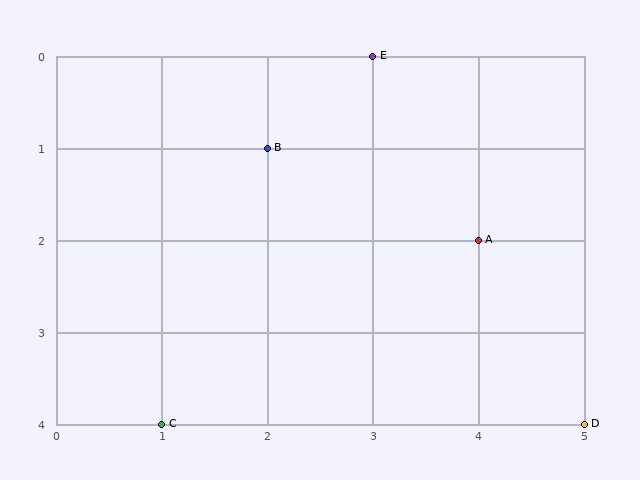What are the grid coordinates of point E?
Point E is at grid coordinates (3, 0).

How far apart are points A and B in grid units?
Points A and B are 2 columns and 1 row apart (about 2.2 grid units diagonally).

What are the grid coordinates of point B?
Point B is at grid coordinates (2, 1).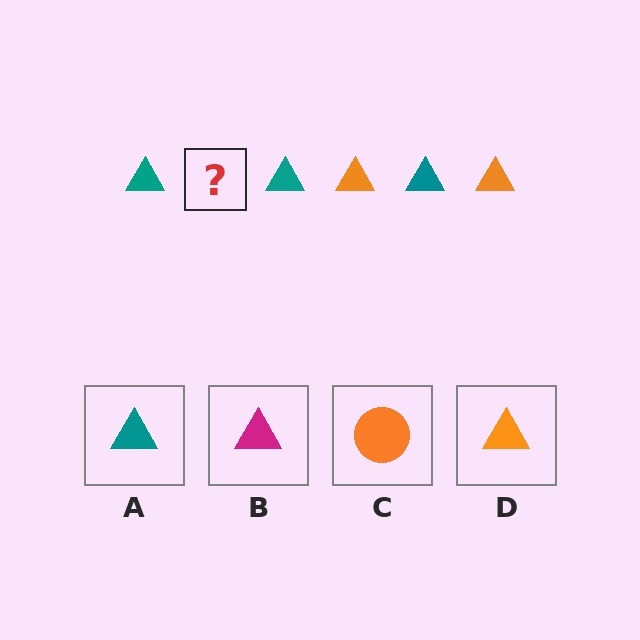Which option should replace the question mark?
Option D.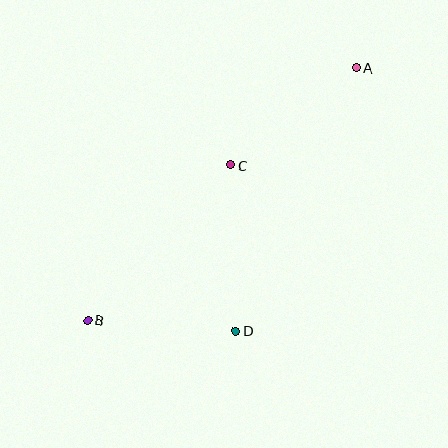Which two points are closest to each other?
Points B and D are closest to each other.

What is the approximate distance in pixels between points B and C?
The distance between B and C is approximately 211 pixels.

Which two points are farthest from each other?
Points A and B are farthest from each other.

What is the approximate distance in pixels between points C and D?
The distance between C and D is approximately 166 pixels.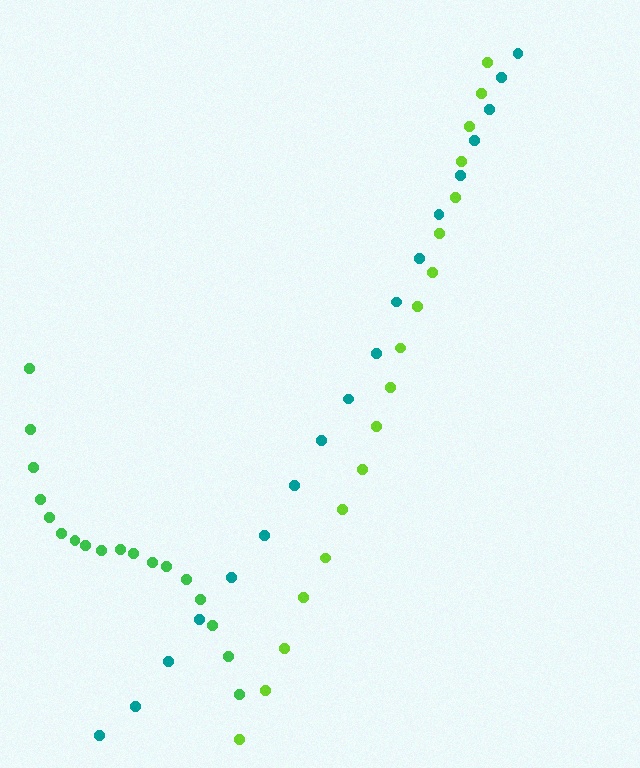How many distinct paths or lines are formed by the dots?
There are 3 distinct paths.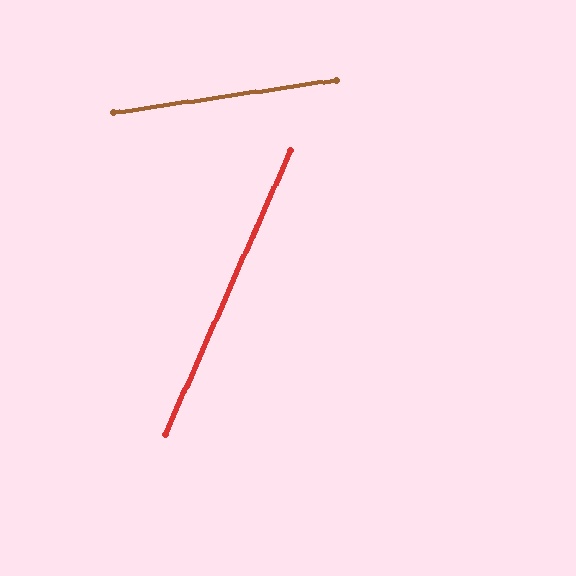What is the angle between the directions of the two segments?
Approximately 58 degrees.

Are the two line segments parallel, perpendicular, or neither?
Neither parallel nor perpendicular — they differ by about 58°.